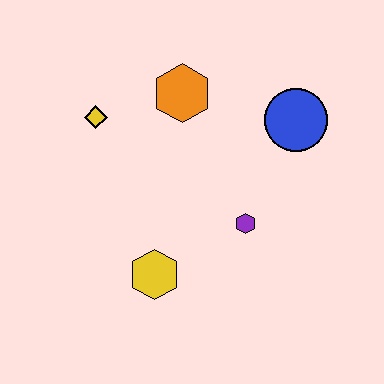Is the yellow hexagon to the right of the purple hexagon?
No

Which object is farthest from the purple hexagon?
The yellow diamond is farthest from the purple hexagon.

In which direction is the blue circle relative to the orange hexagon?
The blue circle is to the right of the orange hexagon.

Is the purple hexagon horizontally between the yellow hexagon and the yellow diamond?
No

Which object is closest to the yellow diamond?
The orange hexagon is closest to the yellow diamond.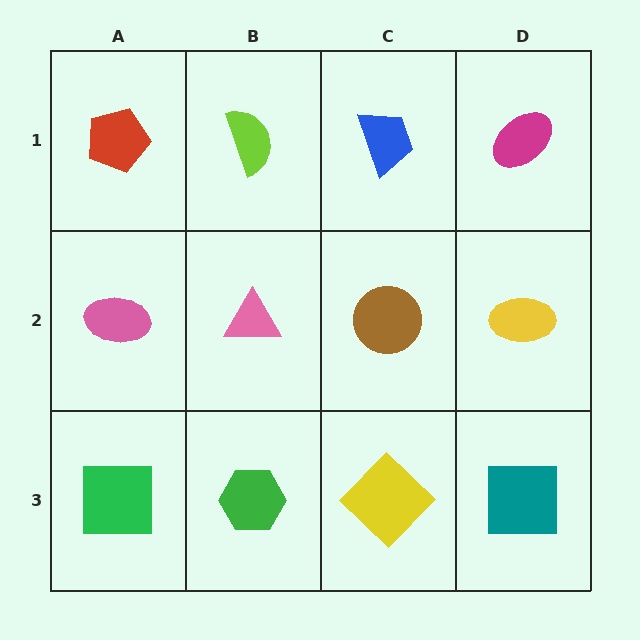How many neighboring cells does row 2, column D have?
3.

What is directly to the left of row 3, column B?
A green square.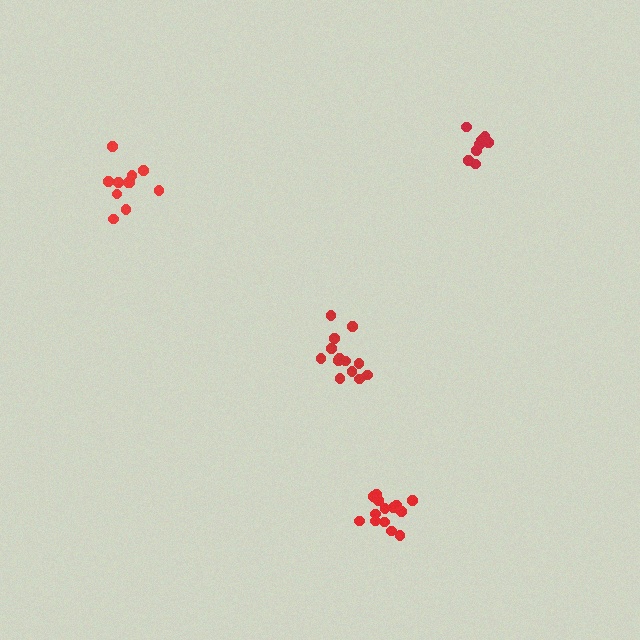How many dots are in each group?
Group 1: 11 dots, Group 2: 13 dots, Group 3: 14 dots, Group 4: 9 dots (47 total).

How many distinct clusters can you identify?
There are 4 distinct clusters.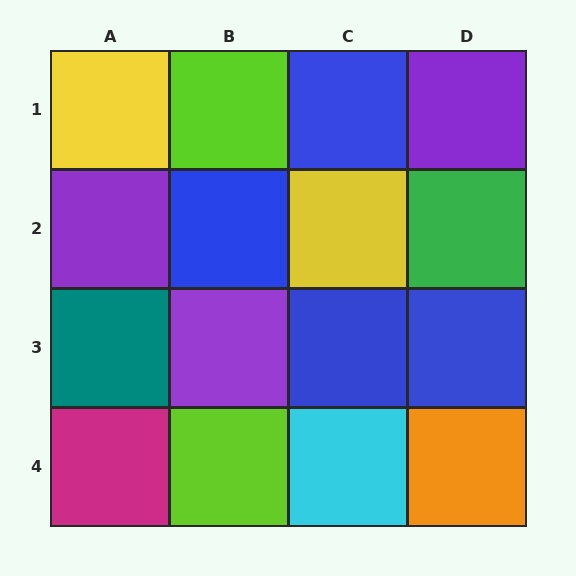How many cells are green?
1 cell is green.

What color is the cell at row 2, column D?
Green.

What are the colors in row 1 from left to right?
Yellow, lime, blue, purple.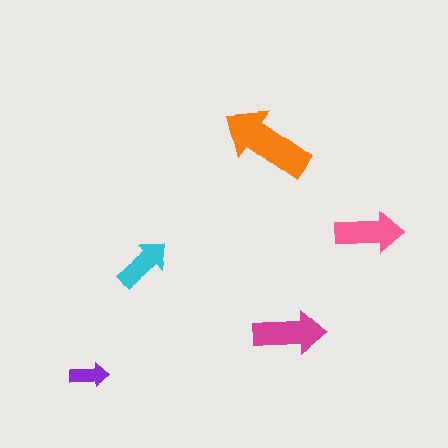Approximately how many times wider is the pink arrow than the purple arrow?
About 1.5 times wider.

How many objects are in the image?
There are 5 objects in the image.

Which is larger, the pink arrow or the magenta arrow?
The magenta one.